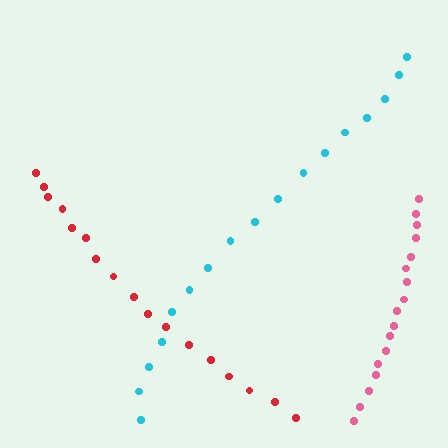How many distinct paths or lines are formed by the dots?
There are 3 distinct paths.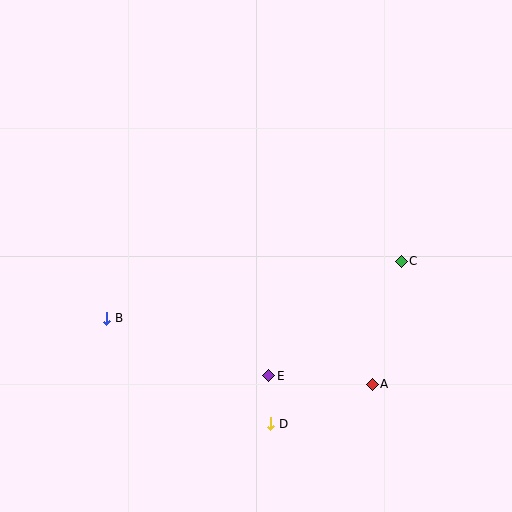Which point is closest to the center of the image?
Point E at (269, 376) is closest to the center.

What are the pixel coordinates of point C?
Point C is at (401, 261).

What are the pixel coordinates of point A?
Point A is at (372, 384).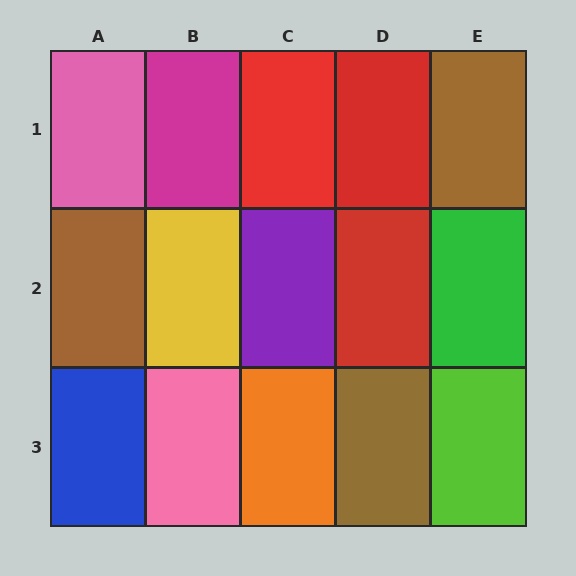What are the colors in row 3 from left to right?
Blue, pink, orange, brown, lime.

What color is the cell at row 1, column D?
Red.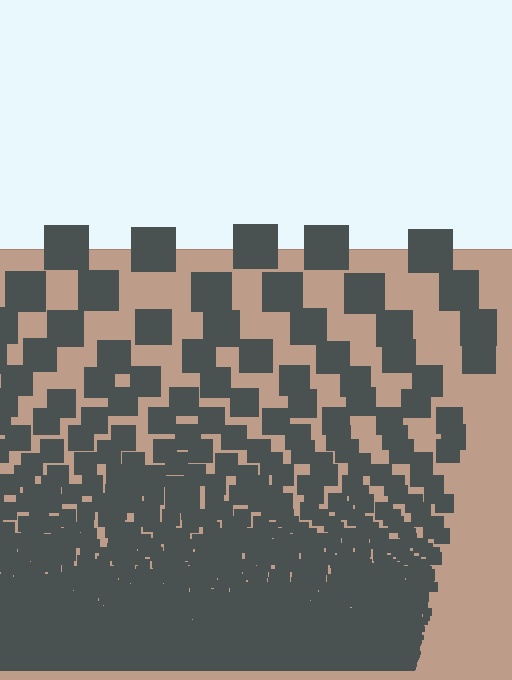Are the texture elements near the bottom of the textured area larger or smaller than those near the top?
Smaller. The gradient is inverted — elements near the bottom are smaller and denser.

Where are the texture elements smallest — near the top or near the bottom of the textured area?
Near the bottom.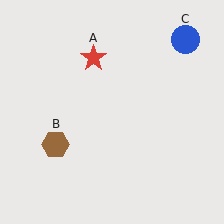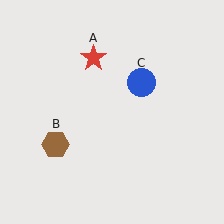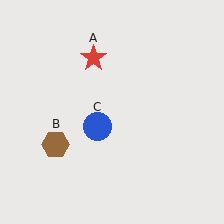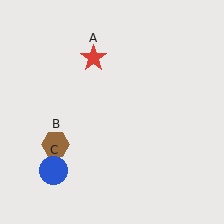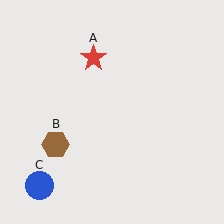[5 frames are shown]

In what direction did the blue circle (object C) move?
The blue circle (object C) moved down and to the left.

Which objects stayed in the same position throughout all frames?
Red star (object A) and brown hexagon (object B) remained stationary.